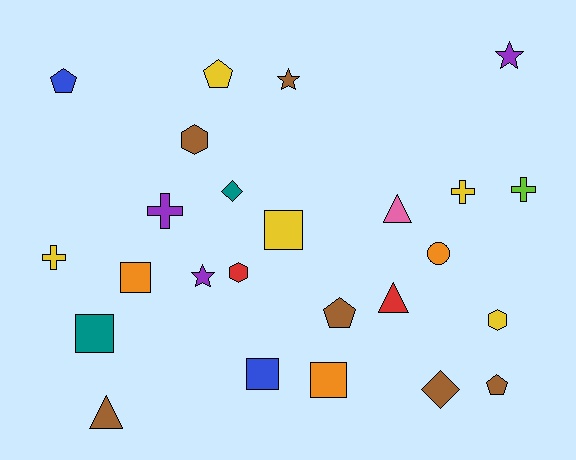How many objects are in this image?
There are 25 objects.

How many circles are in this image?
There is 1 circle.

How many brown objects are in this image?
There are 6 brown objects.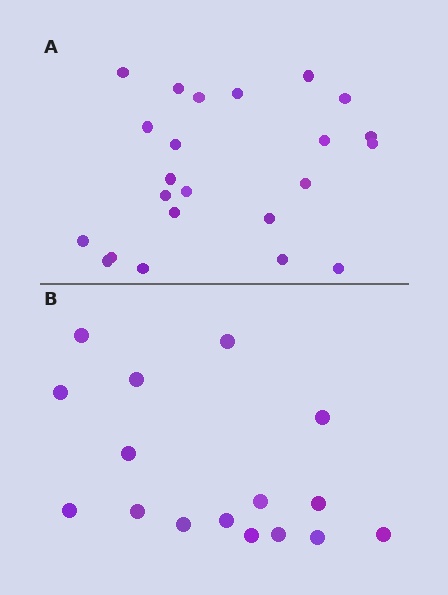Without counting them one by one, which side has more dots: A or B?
Region A (the top region) has more dots.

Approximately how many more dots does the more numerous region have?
Region A has roughly 8 or so more dots than region B.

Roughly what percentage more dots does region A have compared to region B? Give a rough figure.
About 45% more.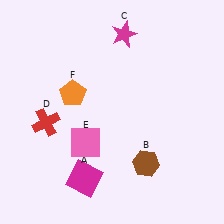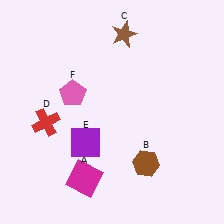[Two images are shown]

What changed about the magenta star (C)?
In Image 1, C is magenta. In Image 2, it changed to brown.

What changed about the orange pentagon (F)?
In Image 1, F is orange. In Image 2, it changed to pink.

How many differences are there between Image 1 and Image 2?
There are 3 differences between the two images.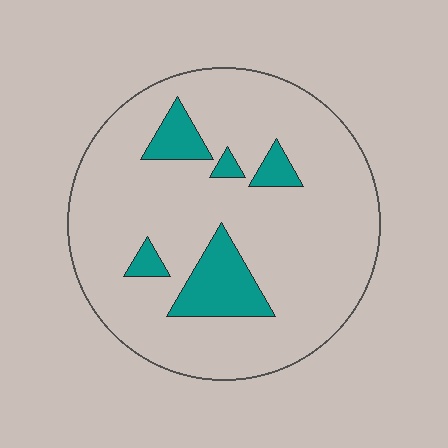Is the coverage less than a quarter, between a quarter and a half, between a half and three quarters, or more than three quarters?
Less than a quarter.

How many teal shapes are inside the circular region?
5.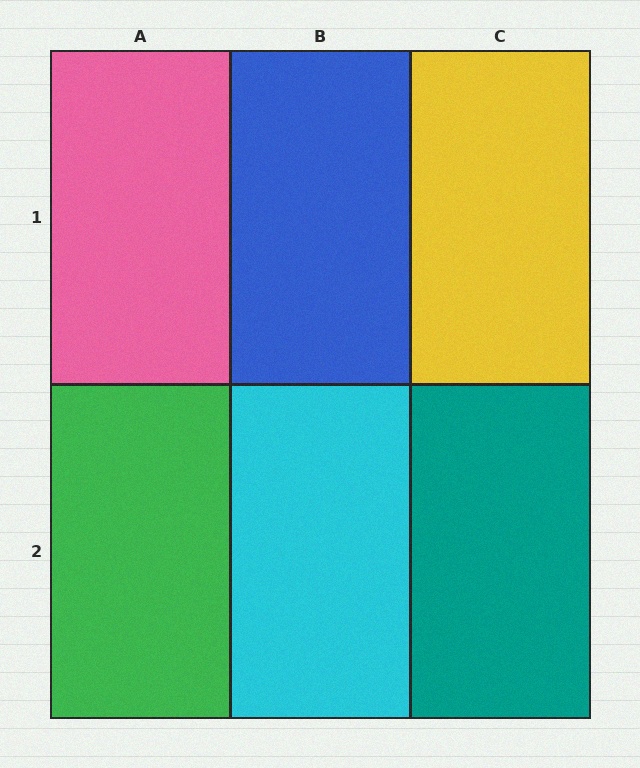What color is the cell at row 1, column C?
Yellow.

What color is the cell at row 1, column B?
Blue.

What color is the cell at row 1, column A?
Pink.